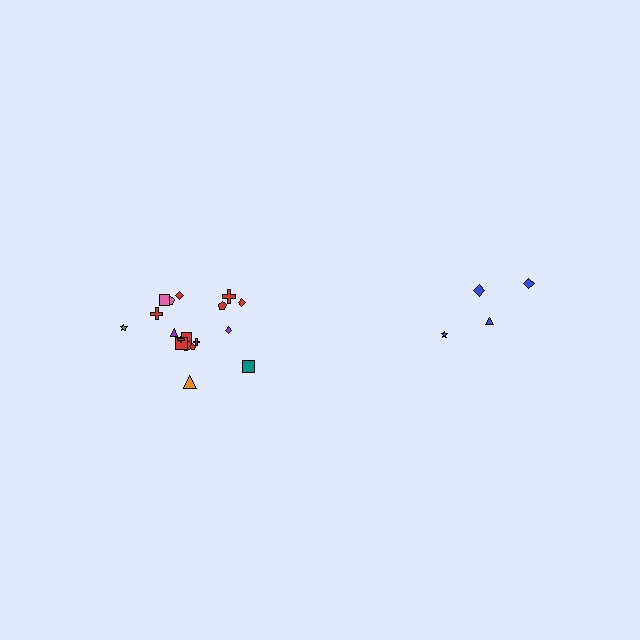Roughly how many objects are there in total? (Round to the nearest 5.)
Roughly 20 objects in total.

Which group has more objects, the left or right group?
The left group.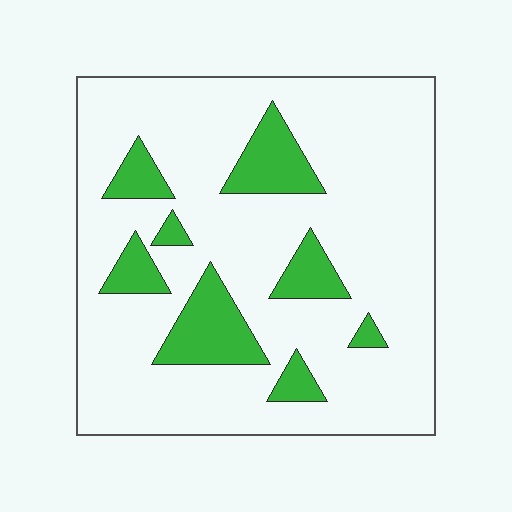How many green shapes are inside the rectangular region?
8.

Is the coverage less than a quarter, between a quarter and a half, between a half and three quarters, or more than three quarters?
Less than a quarter.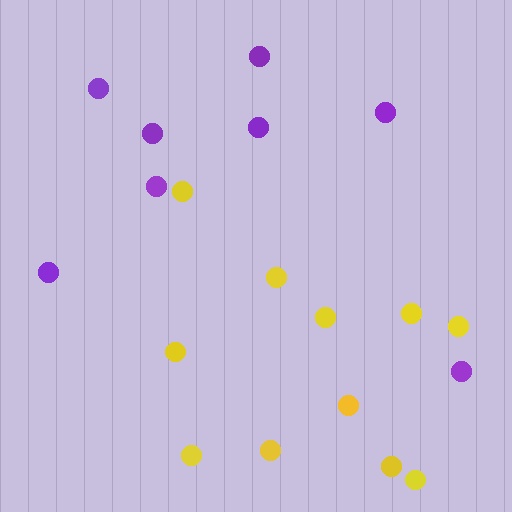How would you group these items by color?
There are 2 groups: one group of purple circles (8) and one group of yellow circles (11).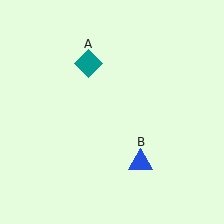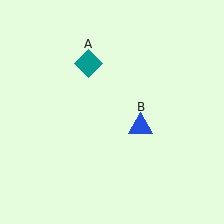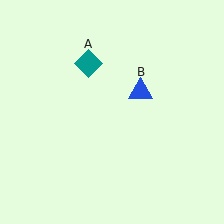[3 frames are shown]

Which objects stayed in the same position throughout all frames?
Teal diamond (object A) remained stationary.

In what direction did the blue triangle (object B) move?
The blue triangle (object B) moved up.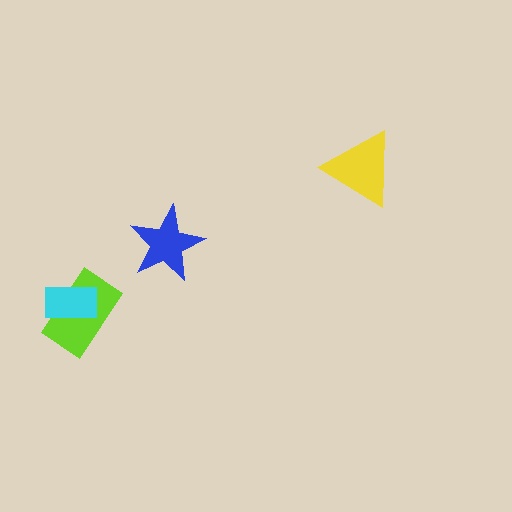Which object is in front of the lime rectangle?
The cyan rectangle is in front of the lime rectangle.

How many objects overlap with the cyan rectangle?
1 object overlaps with the cyan rectangle.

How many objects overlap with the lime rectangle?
1 object overlaps with the lime rectangle.